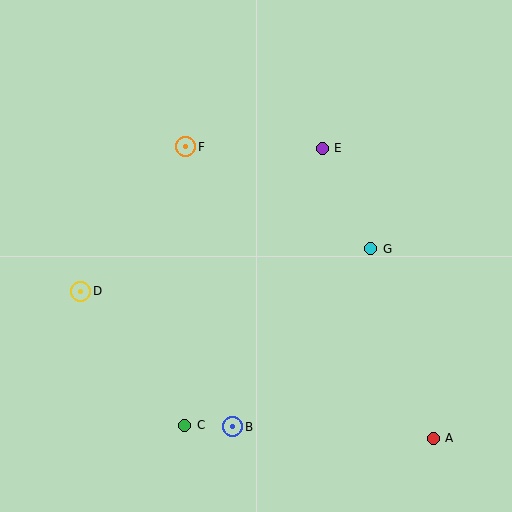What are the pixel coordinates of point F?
Point F is at (186, 147).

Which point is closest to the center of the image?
Point G at (371, 249) is closest to the center.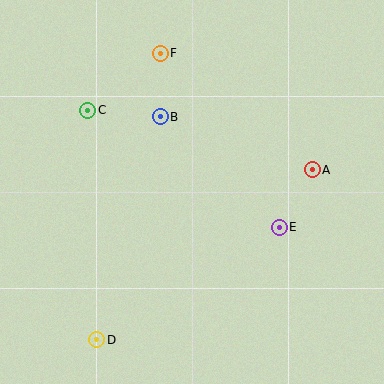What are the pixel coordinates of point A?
Point A is at (312, 170).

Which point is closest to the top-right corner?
Point A is closest to the top-right corner.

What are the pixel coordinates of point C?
Point C is at (88, 110).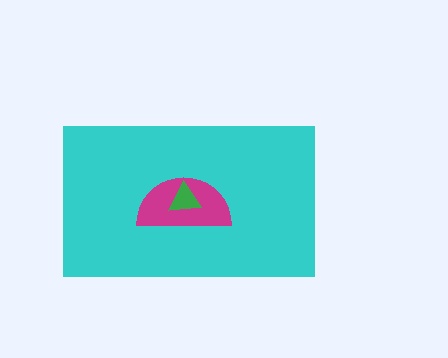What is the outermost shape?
The cyan rectangle.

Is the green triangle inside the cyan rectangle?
Yes.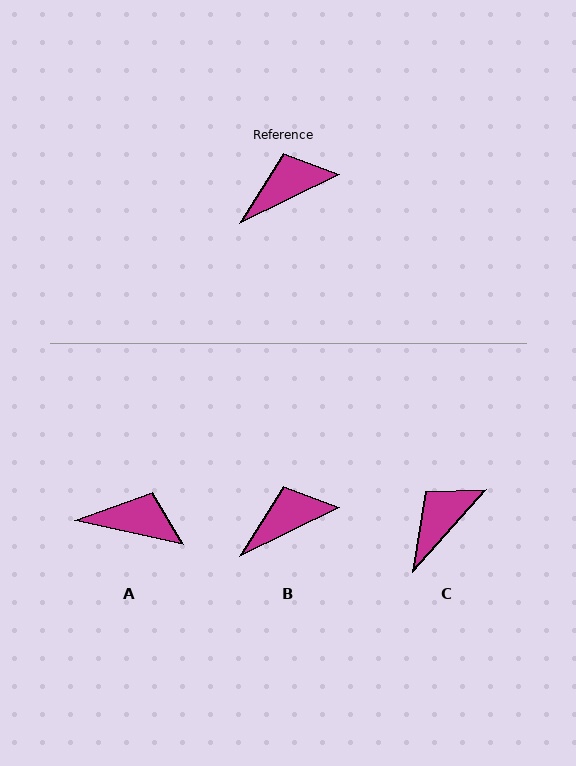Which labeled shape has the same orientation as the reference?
B.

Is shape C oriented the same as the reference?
No, it is off by about 22 degrees.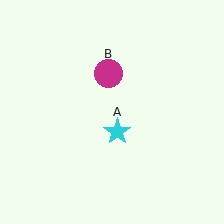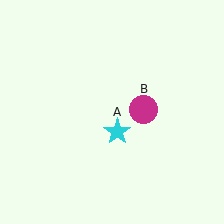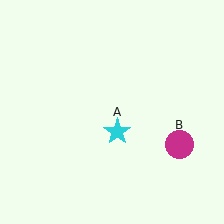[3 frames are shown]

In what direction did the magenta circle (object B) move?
The magenta circle (object B) moved down and to the right.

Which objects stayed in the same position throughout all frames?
Cyan star (object A) remained stationary.